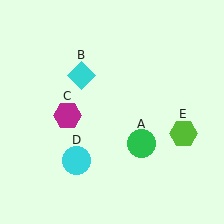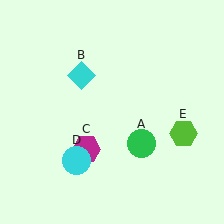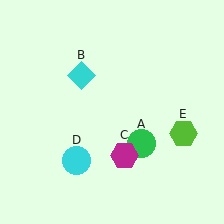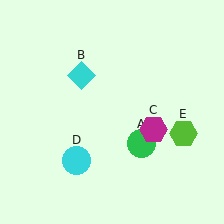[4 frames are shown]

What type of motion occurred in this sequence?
The magenta hexagon (object C) rotated counterclockwise around the center of the scene.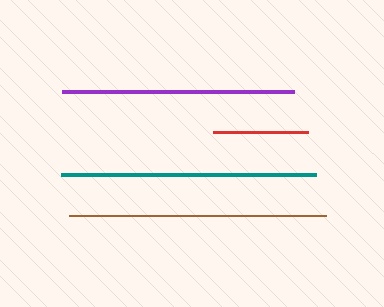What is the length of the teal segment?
The teal segment is approximately 255 pixels long.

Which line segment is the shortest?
The red line is the shortest at approximately 95 pixels.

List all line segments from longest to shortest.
From longest to shortest: brown, teal, purple, red.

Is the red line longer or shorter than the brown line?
The brown line is longer than the red line.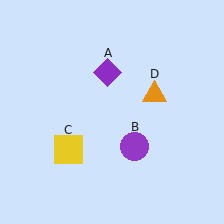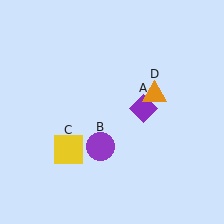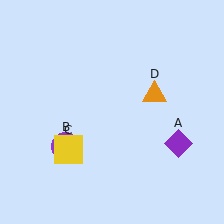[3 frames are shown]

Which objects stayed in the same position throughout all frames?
Yellow square (object C) and orange triangle (object D) remained stationary.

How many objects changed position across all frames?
2 objects changed position: purple diamond (object A), purple circle (object B).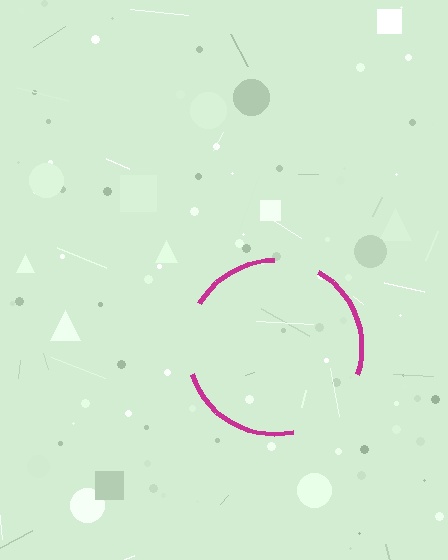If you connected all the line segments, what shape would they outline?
They would outline a circle.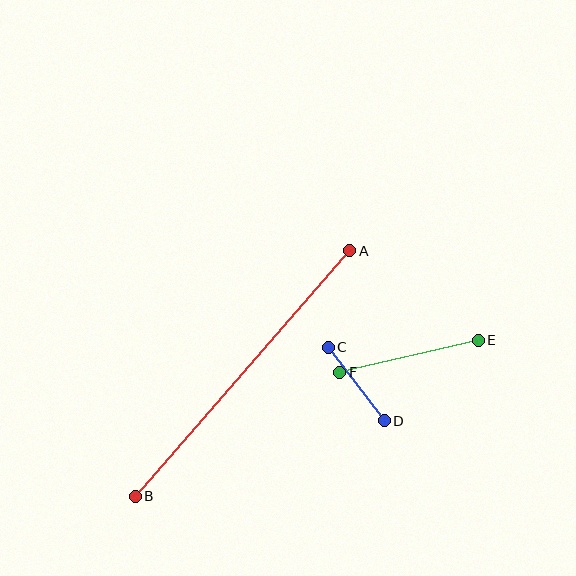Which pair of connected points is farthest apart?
Points A and B are farthest apart.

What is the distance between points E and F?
The distance is approximately 142 pixels.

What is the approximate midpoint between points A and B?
The midpoint is at approximately (243, 374) pixels.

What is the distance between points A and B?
The distance is approximately 326 pixels.